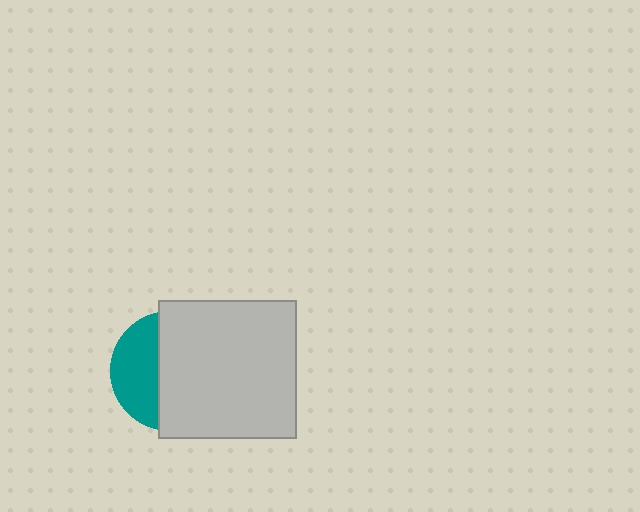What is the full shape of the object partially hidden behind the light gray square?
The partially hidden object is a teal circle.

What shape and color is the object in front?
The object in front is a light gray square.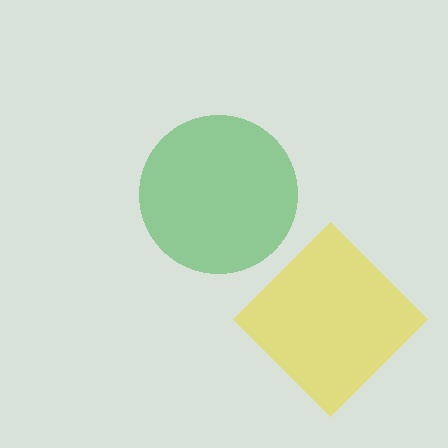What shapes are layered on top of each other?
The layered shapes are: a yellow diamond, a green circle.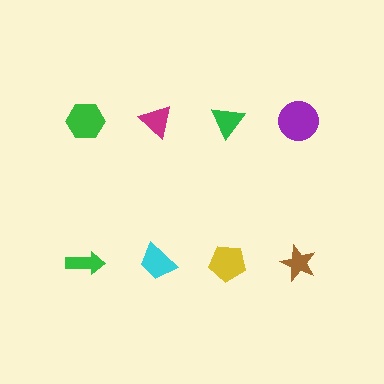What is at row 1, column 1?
A green hexagon.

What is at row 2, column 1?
A green arrow.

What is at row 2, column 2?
A cyan trapezoid.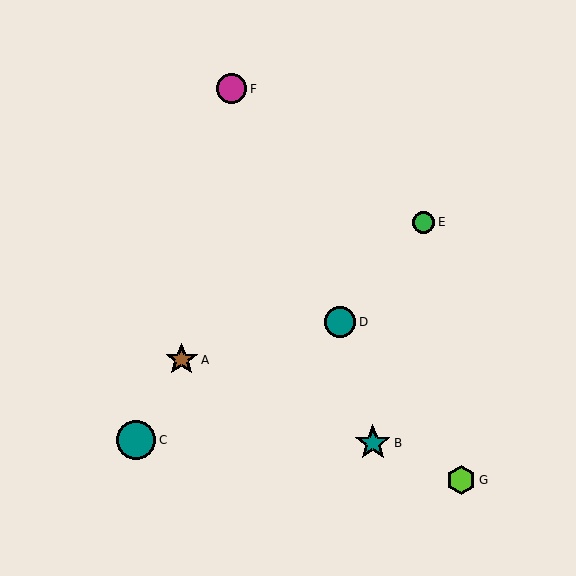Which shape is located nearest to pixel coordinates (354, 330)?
The teal circle (labeled D) at (340, 322) is nearest to that location.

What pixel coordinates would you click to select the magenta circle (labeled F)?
Click at (231, 89) to select the magenta circle F.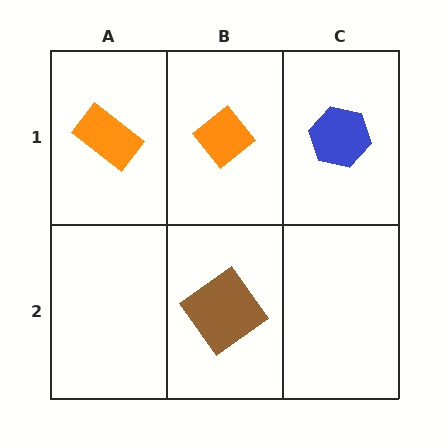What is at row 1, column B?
An orange diamond.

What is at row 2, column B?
A brown diamond.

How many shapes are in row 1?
3 shapes.